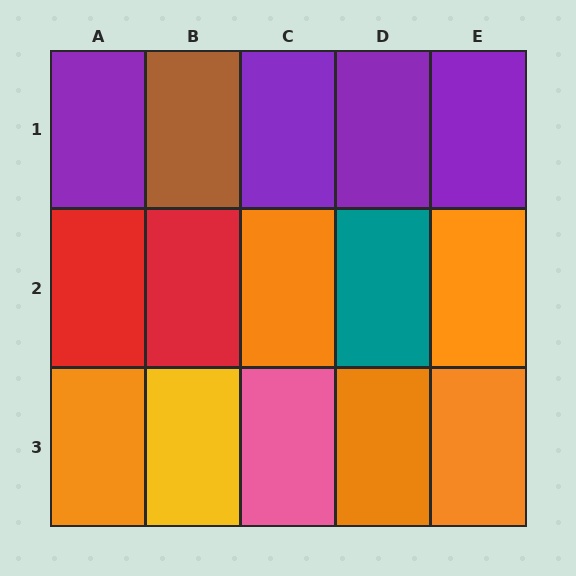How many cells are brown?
1 cell is brown.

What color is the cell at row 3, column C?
Pink.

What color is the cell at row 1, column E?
Purple.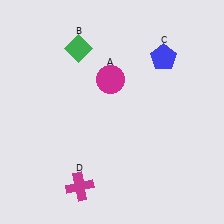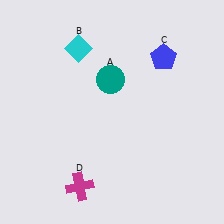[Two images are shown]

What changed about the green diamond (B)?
In Image 1, B is green. In Image 2, it changed to cyan.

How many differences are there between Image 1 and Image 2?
There are 2 differences between the two images.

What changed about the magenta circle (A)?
In Image 1, A is magenta. In Image 2, it changed to teal.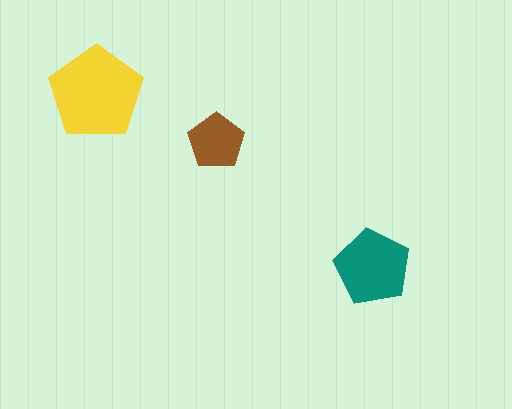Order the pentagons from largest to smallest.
the yellow one, the teal one, the brown one.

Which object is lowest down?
The teal pentagon is bottommost.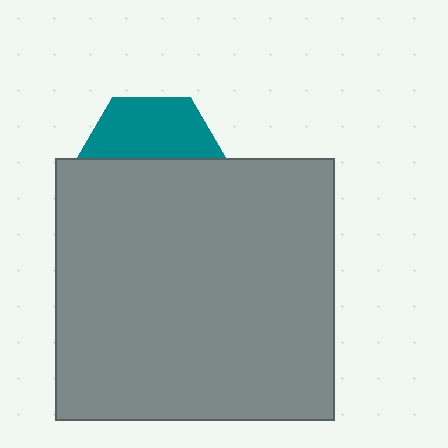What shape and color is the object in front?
The object in front is a gray rectangle.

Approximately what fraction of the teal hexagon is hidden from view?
Roughly 57% of the teal hexagon is hidden behind the gray rectangle.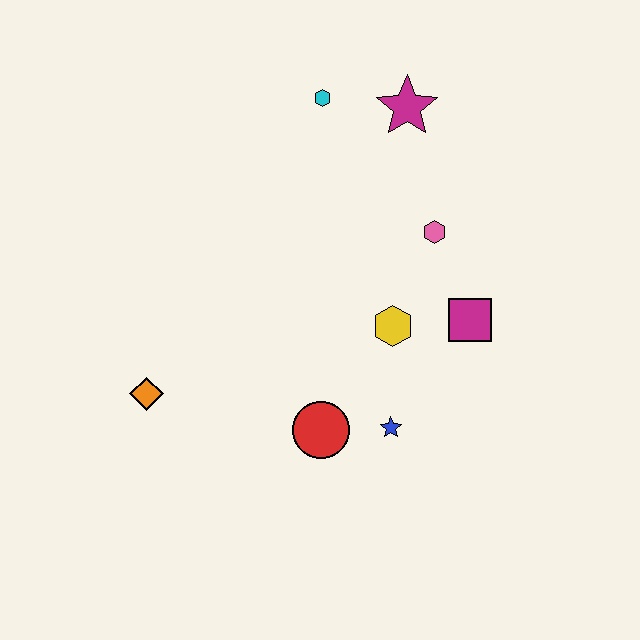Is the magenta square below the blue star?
No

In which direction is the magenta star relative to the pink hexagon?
The magenta star is above the pink hexagon.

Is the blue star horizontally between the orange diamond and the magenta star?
Yes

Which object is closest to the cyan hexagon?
The magenta star is closest to the cyan hexagon.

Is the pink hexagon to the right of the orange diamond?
Yes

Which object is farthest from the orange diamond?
The magenta star is farthest from the orange diamond.